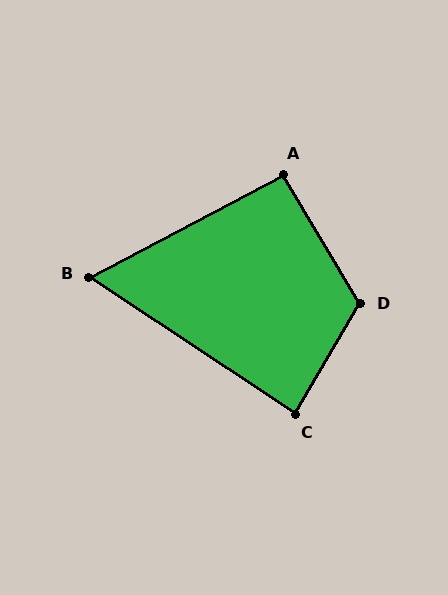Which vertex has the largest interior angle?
D, at approximately 119 degrees.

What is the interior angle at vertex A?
Approximately 93 degrees (approximately right).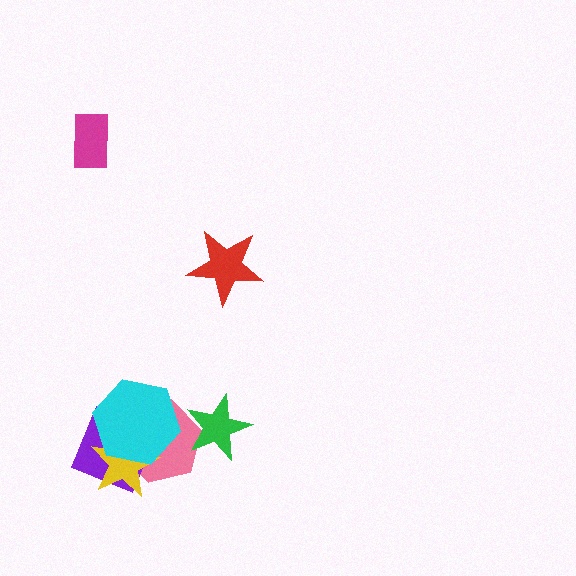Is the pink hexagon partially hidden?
Yes, it is partially covered by another shape.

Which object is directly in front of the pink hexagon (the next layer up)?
The purple diamond is directly in front of the pink hexagon.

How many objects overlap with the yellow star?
3 objects overlap with the yellow star.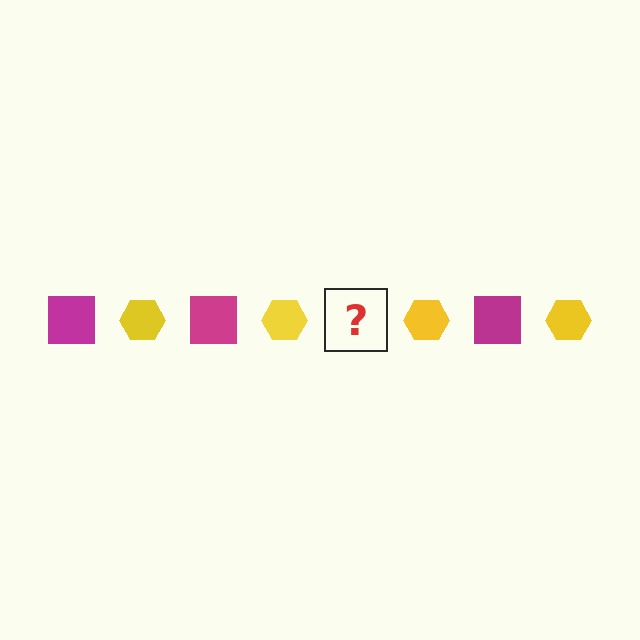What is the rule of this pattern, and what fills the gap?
The rule is that the pattern alternates between magenta square and yellow hexagon. The gap should be filled with a magenta square.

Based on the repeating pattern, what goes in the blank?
The blank should be a magenta square.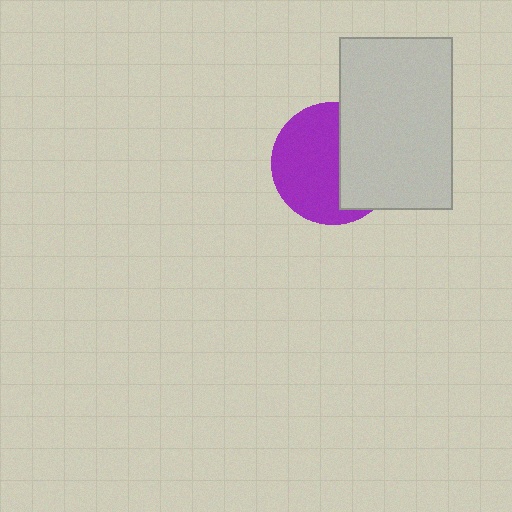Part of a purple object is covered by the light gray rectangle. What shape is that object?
It is a circle.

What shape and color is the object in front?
The object in front is a light gray rectangle.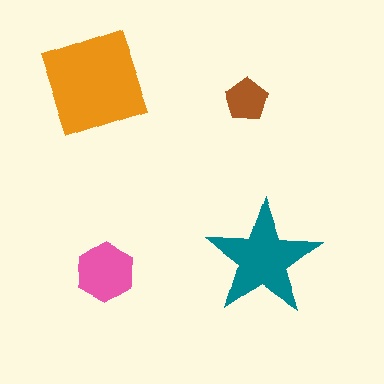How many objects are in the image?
There are 4 objects in the image.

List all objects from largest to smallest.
The orange diamond, the teal star, the pink hexagon, the brown pentagon.